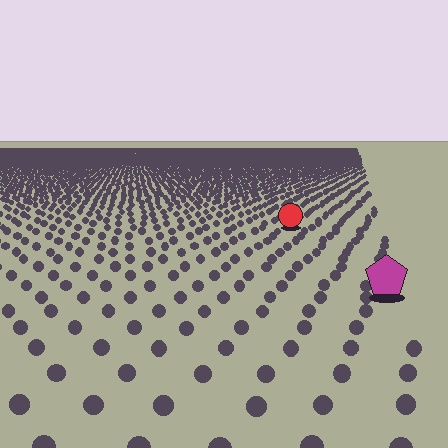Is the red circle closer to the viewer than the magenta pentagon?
No. The magenta pentagon is closer — you can tell from the texture gradient: the ground texture is coarser near it.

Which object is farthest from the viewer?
The red circle is farthest from the viewer. It appears smaller and the ground texture around it is denser.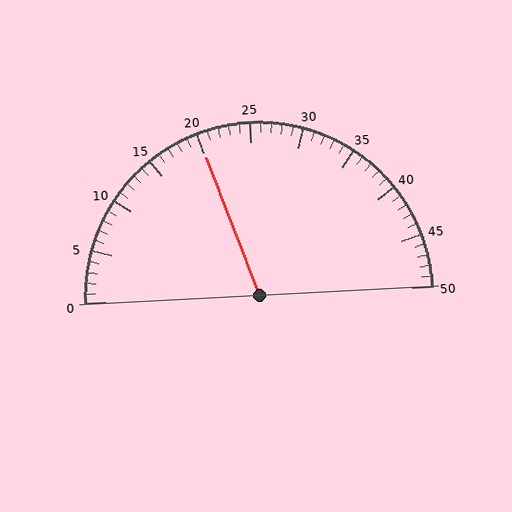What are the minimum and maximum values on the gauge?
The gauge ranges from 0 to 50.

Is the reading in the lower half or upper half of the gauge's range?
The reading is in the lower half of the range (0 to 50).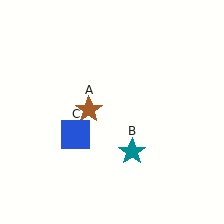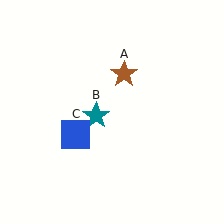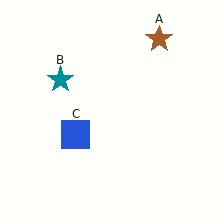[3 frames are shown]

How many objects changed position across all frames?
2 objects changed position: brown star (object A), teal star (object B).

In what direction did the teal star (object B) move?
The teal star (object B) moved up and to the left.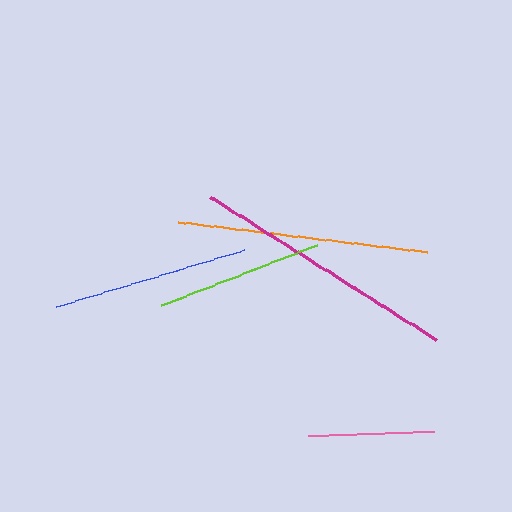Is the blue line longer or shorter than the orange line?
The orange line is longer than the blue line.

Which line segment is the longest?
The magenta line is the longest at approximately 268 pixels.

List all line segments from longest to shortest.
From longest to shortest: magenta, orange, blue, lime, pink.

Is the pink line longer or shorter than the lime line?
The lime line is longer than the pink line.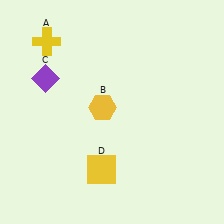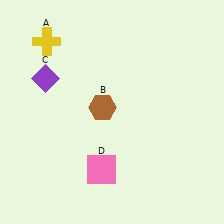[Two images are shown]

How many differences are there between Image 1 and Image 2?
There are 2 differences between the two images.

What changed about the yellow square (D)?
In Image 1, D is yellow. In Image 2, it changed to pink.